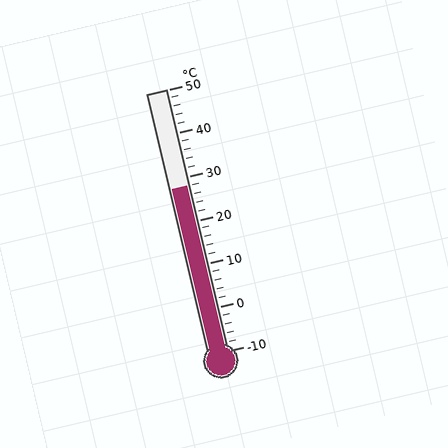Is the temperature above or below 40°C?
The temperature is below 40°C.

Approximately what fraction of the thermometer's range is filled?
The thermometer is filled to approximately 65% of its range.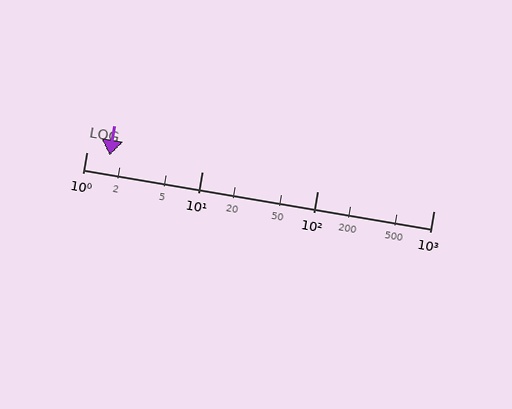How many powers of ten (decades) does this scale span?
The scale spans 3 decades, from 1 to 1000.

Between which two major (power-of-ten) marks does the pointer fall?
The pointer is between 1 and 10.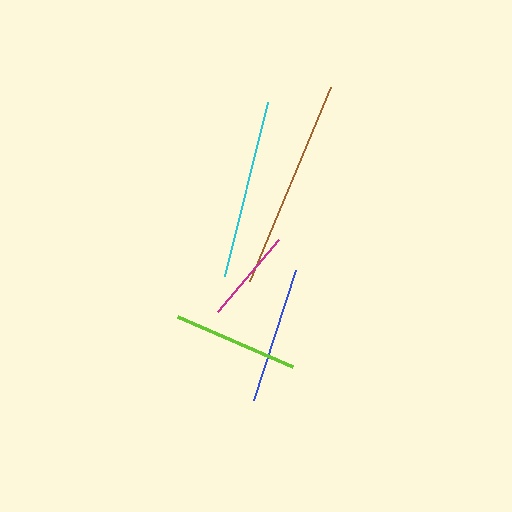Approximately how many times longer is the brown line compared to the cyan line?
The brown line is approximately 1.2 times the length of the cyan line.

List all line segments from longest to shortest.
From longest to shortest: brown, cyan, blue, lime, magenta.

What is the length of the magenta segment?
The magenta segment is approximately 94 pixels long.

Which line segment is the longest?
The brown line is the longest at approximately 210 pixels.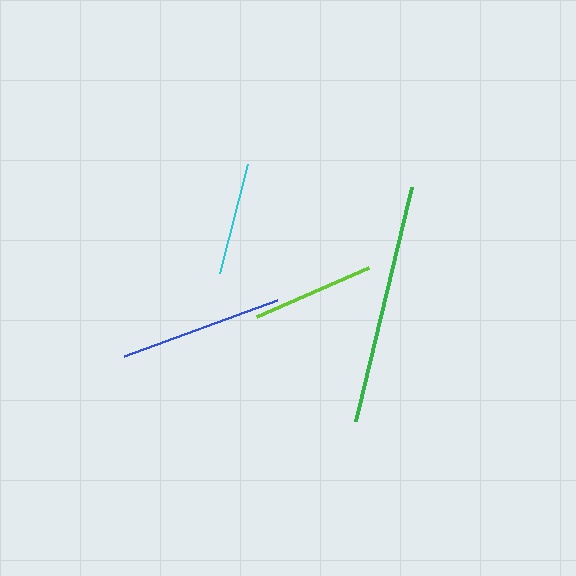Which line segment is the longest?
The green line is the longest at approximately 241 pixels.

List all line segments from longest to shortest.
From longest to shortest: green, blue, lime, cyan.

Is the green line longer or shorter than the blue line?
The green line is longer than the blue line.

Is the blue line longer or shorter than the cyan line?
The blue line is longer than the cyan line.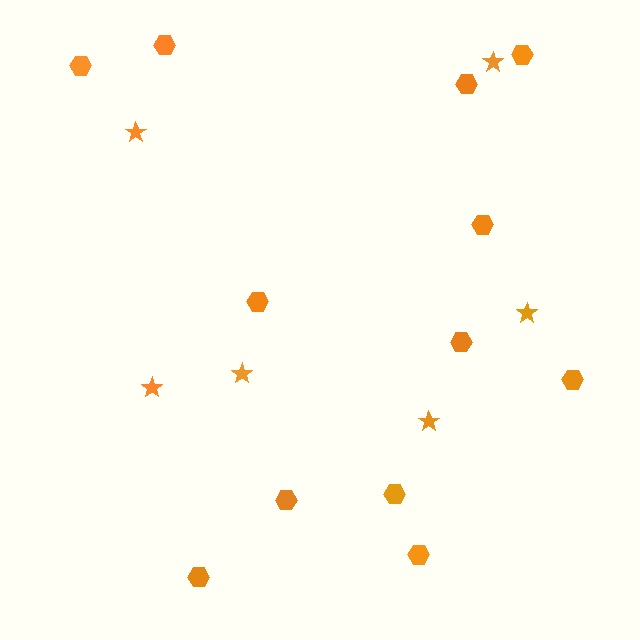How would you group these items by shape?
There are 2 groups: one group of stars (6) and one group of hexagons (12).